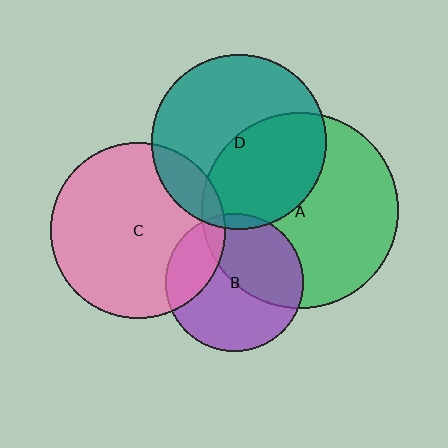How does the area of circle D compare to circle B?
Approximately 1.6 times.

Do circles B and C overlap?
Yes.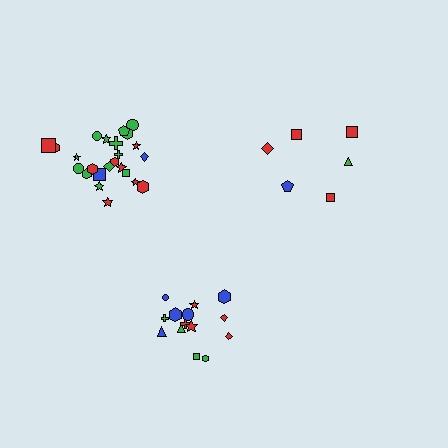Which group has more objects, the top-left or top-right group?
The top-left group.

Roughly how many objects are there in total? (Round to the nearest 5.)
Roughly 45 objects in total.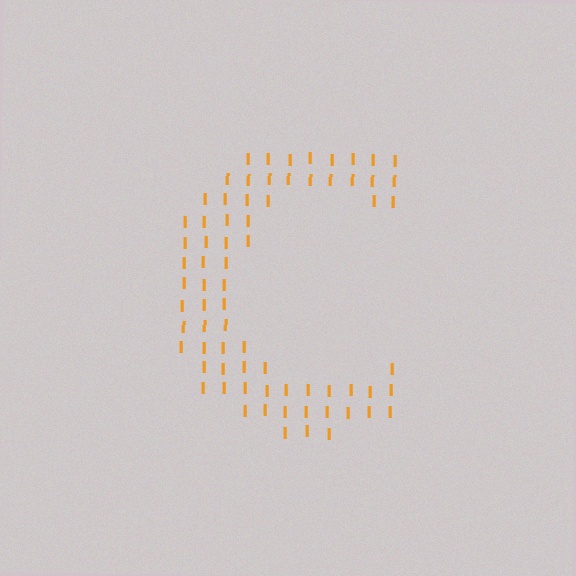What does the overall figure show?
The overall figure shows the letter C.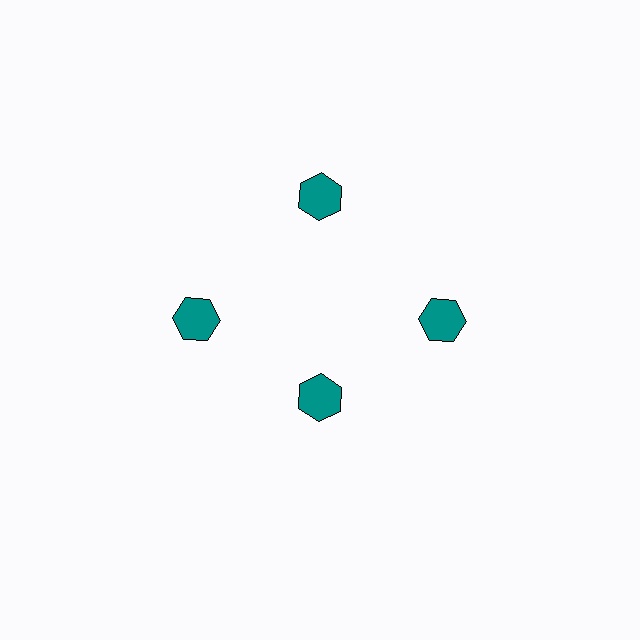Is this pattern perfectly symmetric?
No. The 4 teal hexagons are arranged in a ring, but one element near the 6 o'clock position is pulled inward toward the center, breaking the 4-fold rotational symmetry.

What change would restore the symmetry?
The symmetry would be restored by moving it outward, back onto the ring so that all 4 hexagons sit at equal angles and equal distance from the center.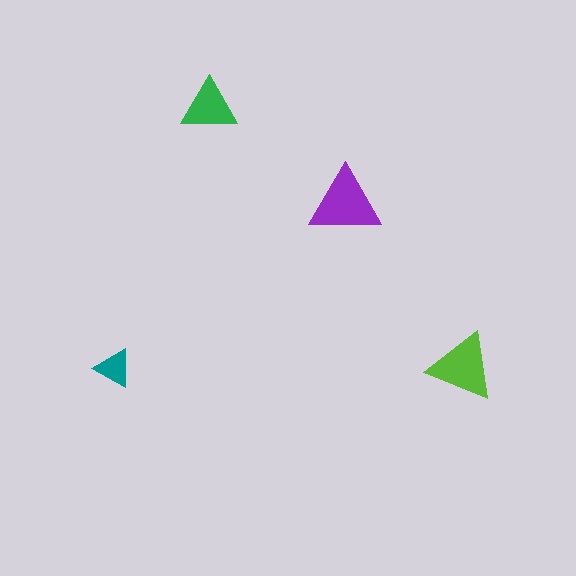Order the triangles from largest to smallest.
the purple one, the lime one, the green one, the teal one.